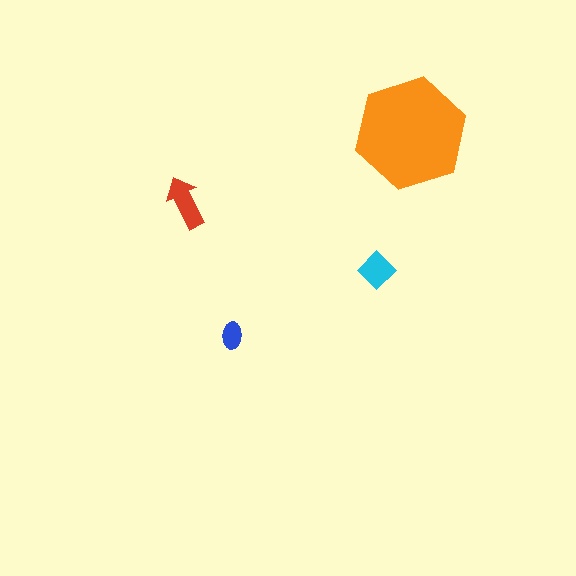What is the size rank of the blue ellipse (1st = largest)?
4th.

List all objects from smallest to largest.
The blue ellipse, the cyan diamond, the red arrow, the orange hexagon.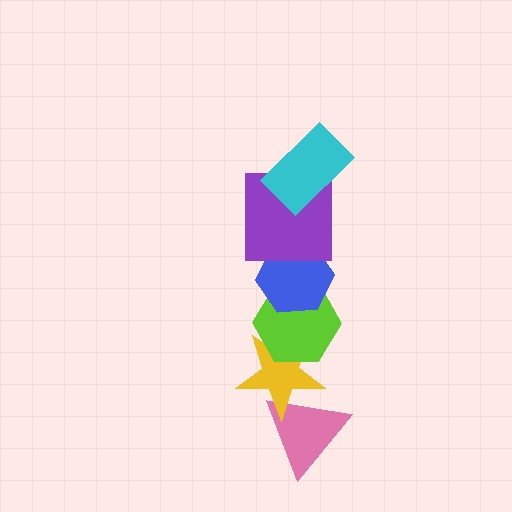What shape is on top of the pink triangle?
The yellow star is on top of the pink triangle.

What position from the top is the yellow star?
The yellow star is 5th from the top.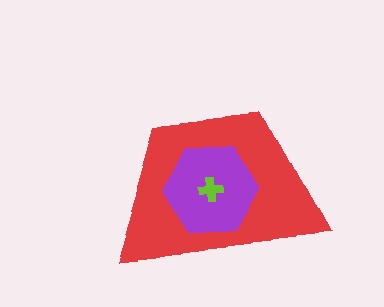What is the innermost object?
The lime cross.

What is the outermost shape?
The red trapezoid.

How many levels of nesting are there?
3.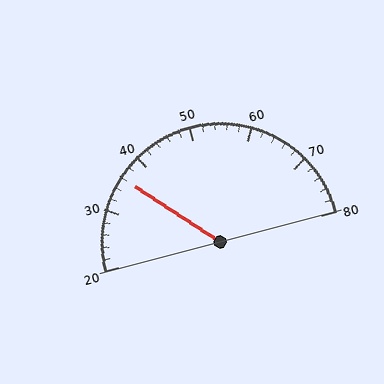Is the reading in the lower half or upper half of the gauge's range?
The reading is in the lower half of the range (20 to 80).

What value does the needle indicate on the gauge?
The needle indicates approximately 36.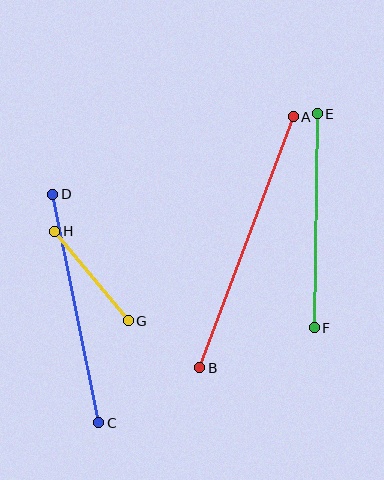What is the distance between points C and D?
The distance is approximately 233 pixels.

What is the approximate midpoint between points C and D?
The midpoint is at approximately (76, 309) pixels.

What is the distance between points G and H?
The distance is approximately 116 pixels.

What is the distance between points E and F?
The distance is approximately 214 pixels.